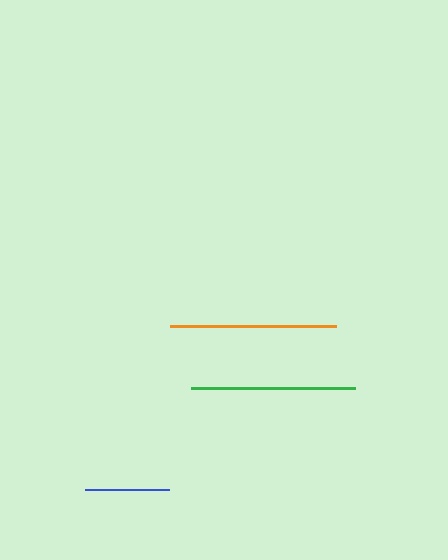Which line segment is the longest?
The orange line is the longest at approximately 166 pixels.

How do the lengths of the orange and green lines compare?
The orange and green lines are approximately the same length.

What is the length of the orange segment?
The orange segment is approximately 166 pixels long.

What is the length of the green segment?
The green segment is approximately 164 pixels long.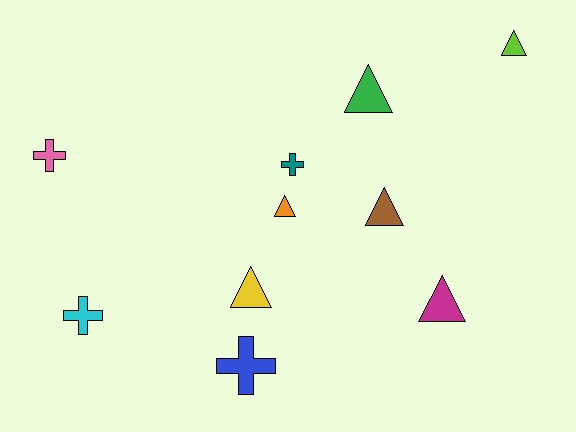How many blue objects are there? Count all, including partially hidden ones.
There is 1 blue object.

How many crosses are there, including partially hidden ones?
There are 4 crosses.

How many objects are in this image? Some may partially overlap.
There are 10 objects.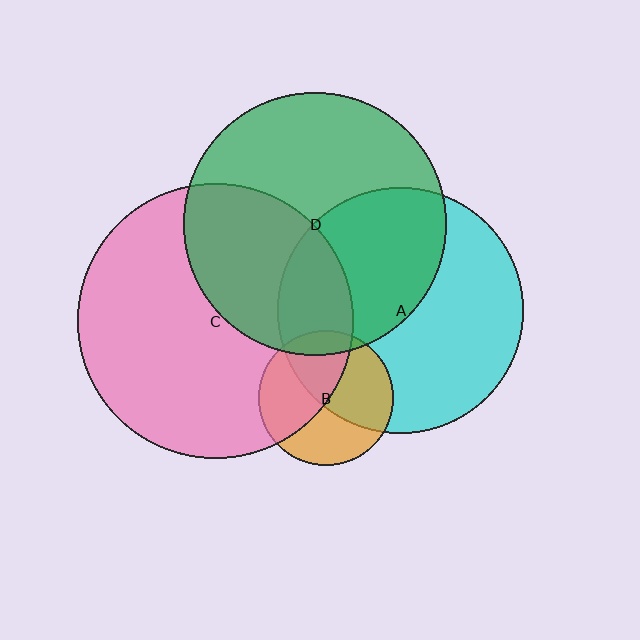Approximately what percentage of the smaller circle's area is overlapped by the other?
Approximately 10%.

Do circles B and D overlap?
Yes.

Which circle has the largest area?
Circle C (pink).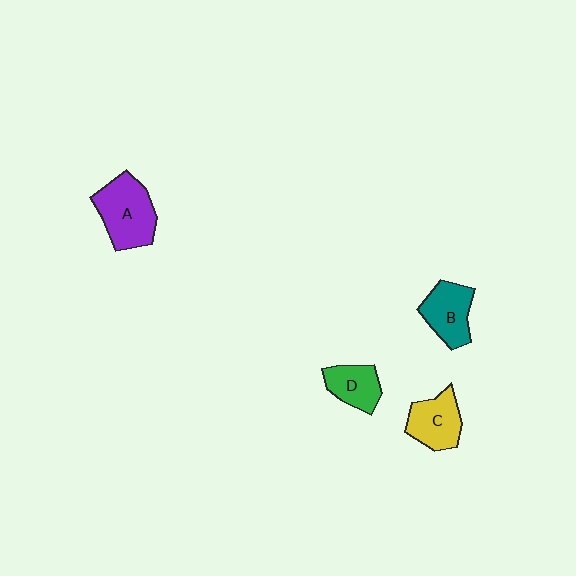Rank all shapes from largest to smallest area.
From largest to smallest: A (purple), B (teal), C (yellow), D (green).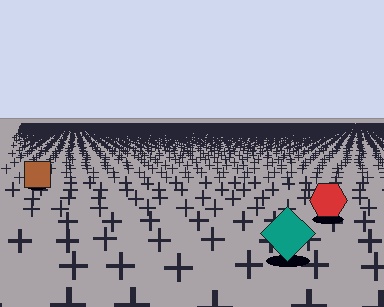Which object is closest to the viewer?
The teal diamond is closest. The texture marks near it are larger and more spread out.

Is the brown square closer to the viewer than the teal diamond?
No. The teal diamond is closer — you can tell from the texture gradient: the ground texture is coarser near it.